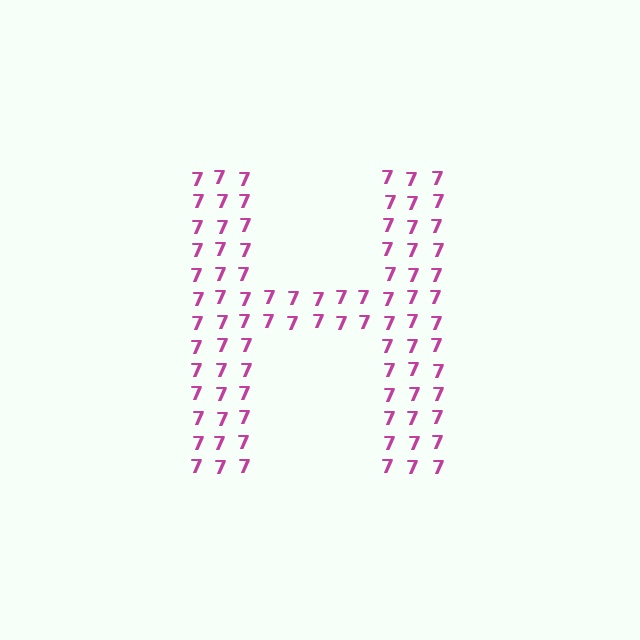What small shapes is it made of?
It is made of small digit 7's.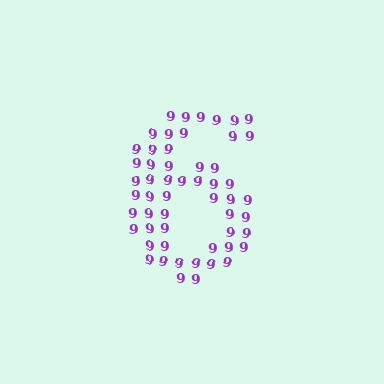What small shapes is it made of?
It is made of small digit 9's.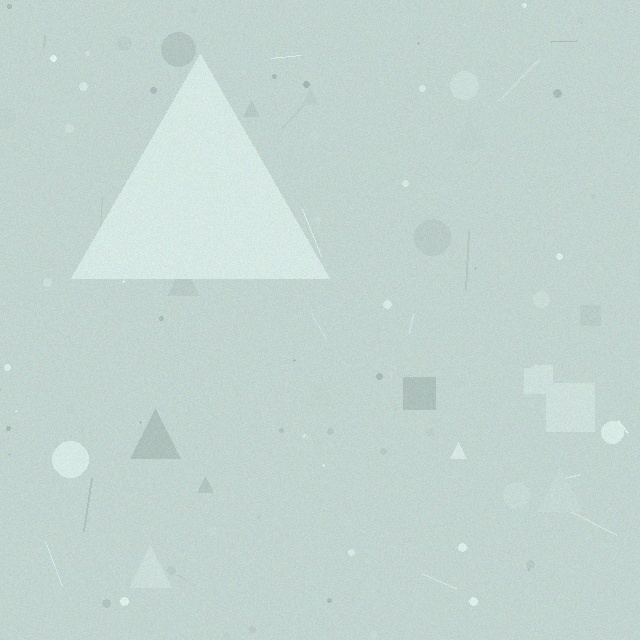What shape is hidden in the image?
A triangle is hidden in the image.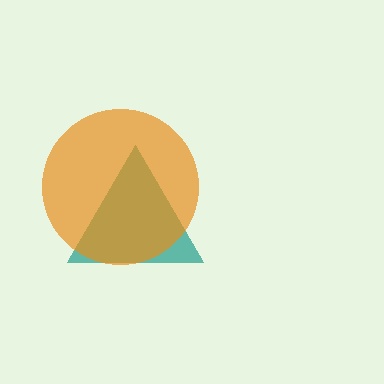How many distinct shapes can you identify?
There are 2 distinct shapes: a teal triangle, an orange circle.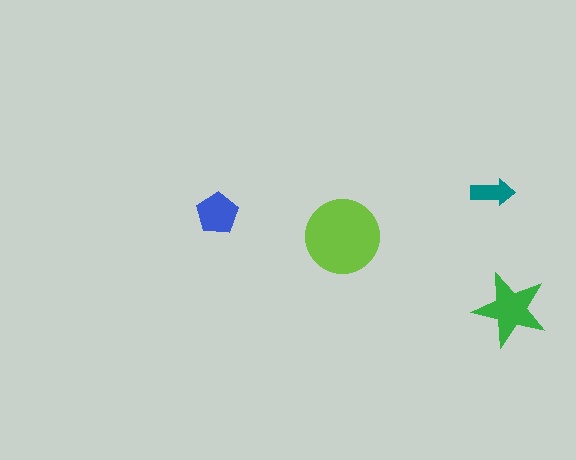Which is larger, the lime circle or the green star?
The lime circle.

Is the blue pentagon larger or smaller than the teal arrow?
Larger.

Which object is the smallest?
The teal arrow.